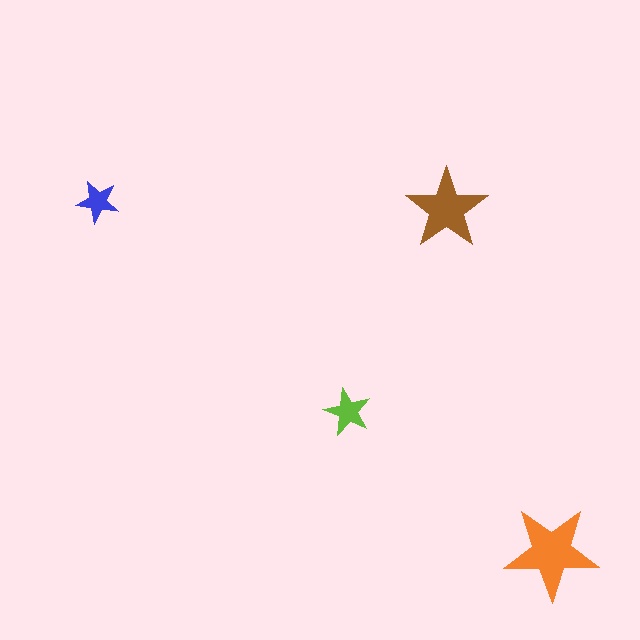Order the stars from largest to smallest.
the orange one, the brown one, the lime one, the blue one.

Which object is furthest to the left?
The blue star is leftmost.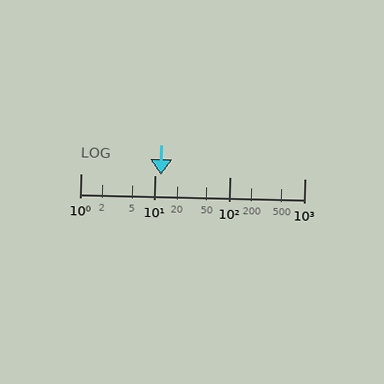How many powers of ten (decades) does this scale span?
The scale spans 3 decades, from 1 to 1000.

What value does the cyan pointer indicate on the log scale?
The pointer indicates approximately 12.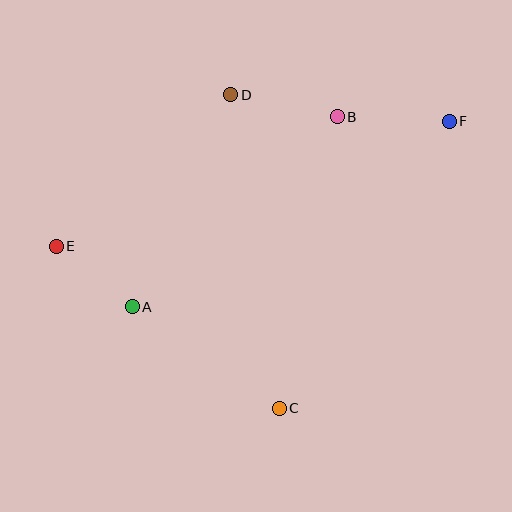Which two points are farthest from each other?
Points E and F are farthest from each other.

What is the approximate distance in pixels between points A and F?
The distance between A and F is approximately 367 pixels.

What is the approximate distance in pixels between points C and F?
The distance between C and F is approximately 334 pixels.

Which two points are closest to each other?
Points A and E are closest to each other.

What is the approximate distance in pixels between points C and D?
The distance between C and D is approximately 317 pixels.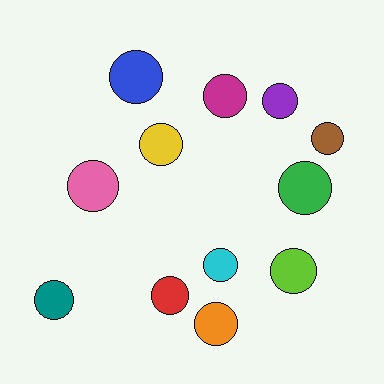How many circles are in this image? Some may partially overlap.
There are 12 circles.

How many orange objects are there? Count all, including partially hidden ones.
There is 1 orange object.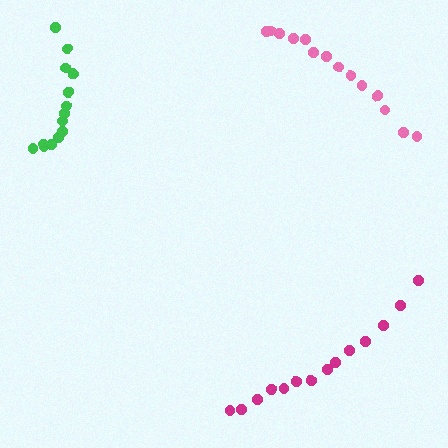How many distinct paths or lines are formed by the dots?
There are 3 distinct paths.